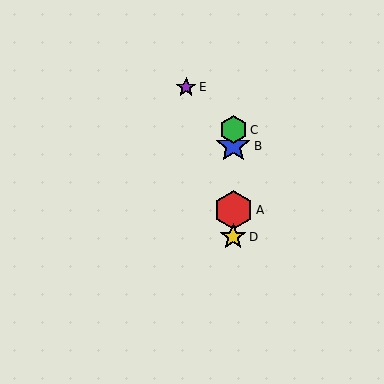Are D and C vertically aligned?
Yes, both are at x≈233.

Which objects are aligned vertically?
Objects A, B, C, D are aligned vertically.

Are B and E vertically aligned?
No, B is at x≈233 and E is at x≈186.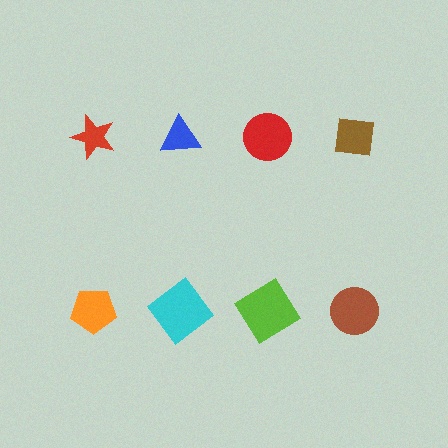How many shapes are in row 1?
4 shapes.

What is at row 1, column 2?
A blue triangle.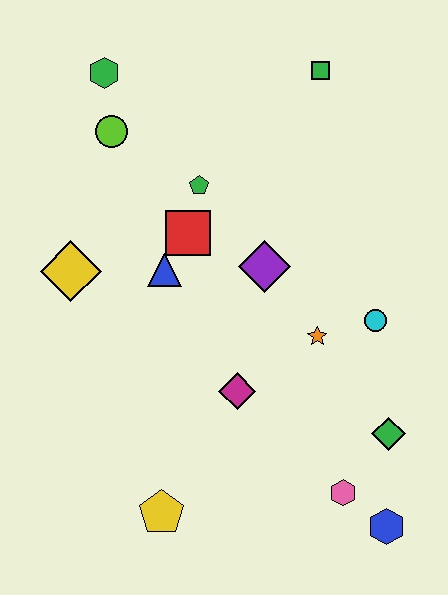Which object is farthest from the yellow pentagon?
The green square is farthest from the yellow pentagon.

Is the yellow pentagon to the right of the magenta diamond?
No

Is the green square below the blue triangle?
No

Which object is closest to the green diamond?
The pink hexagon is closest to the green diamond.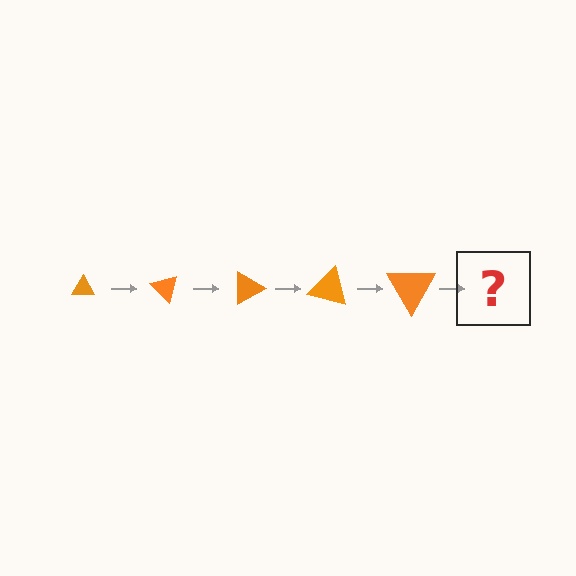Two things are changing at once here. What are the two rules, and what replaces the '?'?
The two rules are that the triangle grows larger each step and it rotates 45 degrees each step. The '?' should be a triangle, larger than the previous one and rotated 225 degrees from the start.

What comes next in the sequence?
The next element should be a triangle, larger than the previous one and rotated 225 degrees from the start.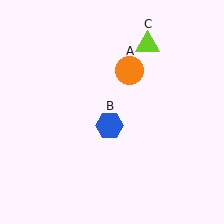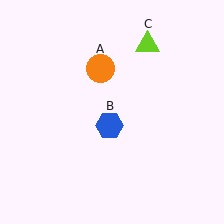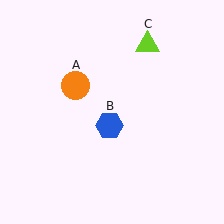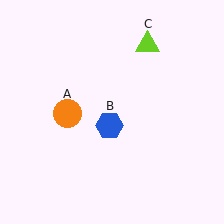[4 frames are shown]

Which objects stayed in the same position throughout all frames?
Blue hexagon (object B) and lime triangle (object C) remained stationary.